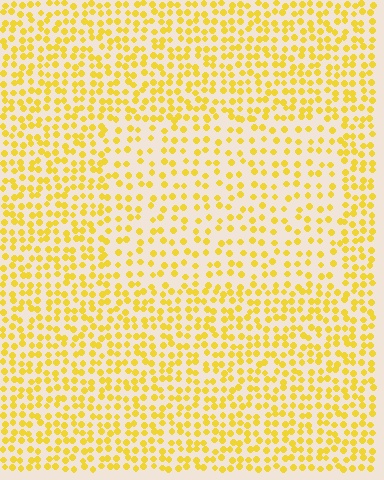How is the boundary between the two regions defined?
The boundary is defined by a change in element density (approximately 1.6x ratio). All elements are the same color, size, and shape.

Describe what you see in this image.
The image contains small yellow elements arranged at two different densities. A rectangle-shaped region is visible where the elements are less densely packed than the surrounding area.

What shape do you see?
I see a rectangle.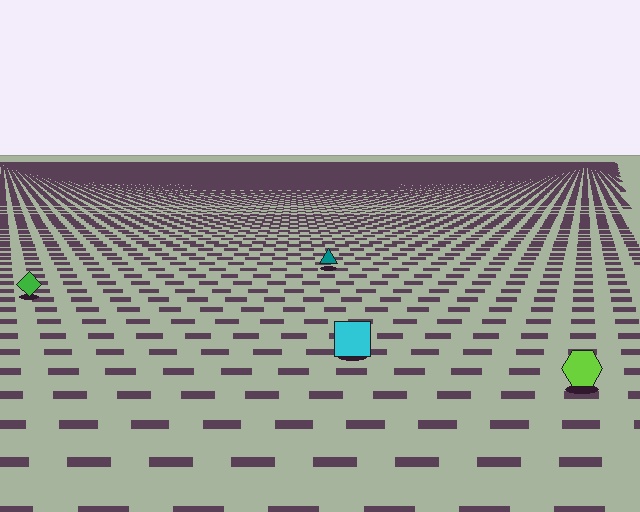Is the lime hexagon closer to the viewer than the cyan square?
Yes. The lime hexagon is closer — you can tell from the texture gradient: the ground texture is coarser near it.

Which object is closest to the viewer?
The lime hexagon is closest. The texture marks near it are larger and more spread out.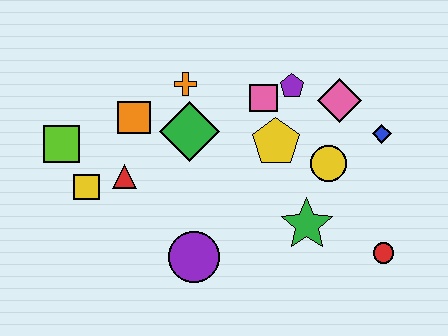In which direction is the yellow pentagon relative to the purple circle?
The yellow pentagon is above the purple circle.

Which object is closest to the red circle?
The green star is closest to the red circle.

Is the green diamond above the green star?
Yes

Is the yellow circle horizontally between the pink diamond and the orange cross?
Yes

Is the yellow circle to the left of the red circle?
Yes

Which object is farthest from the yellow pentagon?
The lime square is farthest from the yellow pentagon.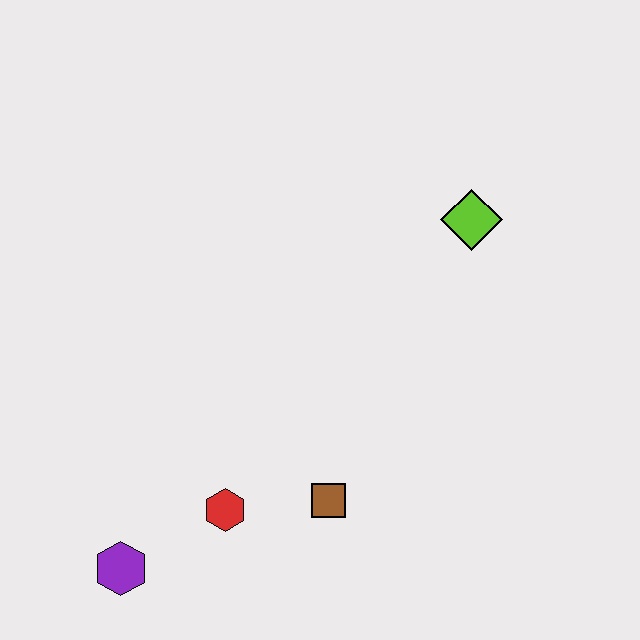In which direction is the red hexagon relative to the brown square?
The red hexagon is to the left of the brown square.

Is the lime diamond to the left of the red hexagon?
No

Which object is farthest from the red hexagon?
The lime diamond is farthest from the red hexagon.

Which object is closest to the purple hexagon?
The red hexagon is closest to the purple hexagon.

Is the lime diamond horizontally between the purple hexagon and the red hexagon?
No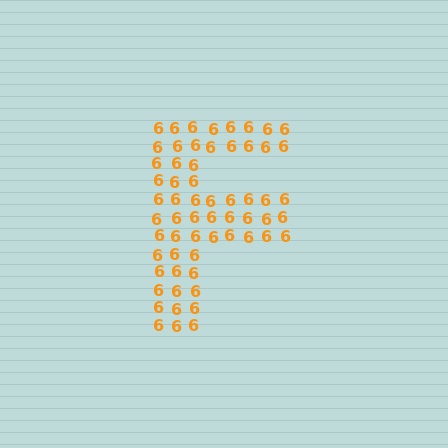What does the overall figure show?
The overall figure shows the letter F.